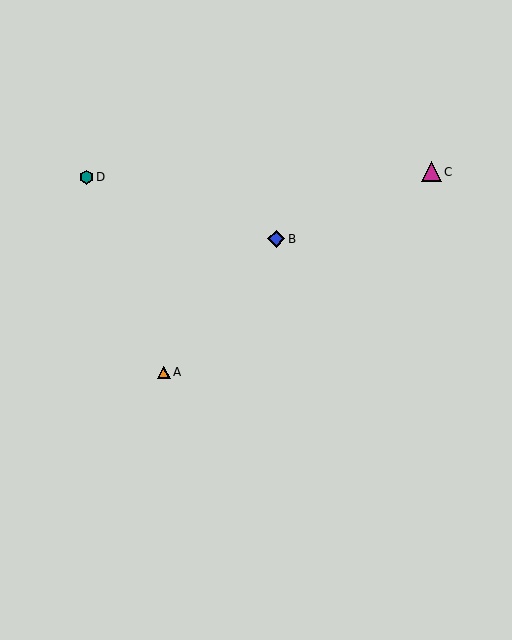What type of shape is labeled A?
Shape A is an orange triangle.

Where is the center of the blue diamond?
The center of the blue diamond is at (276, 239).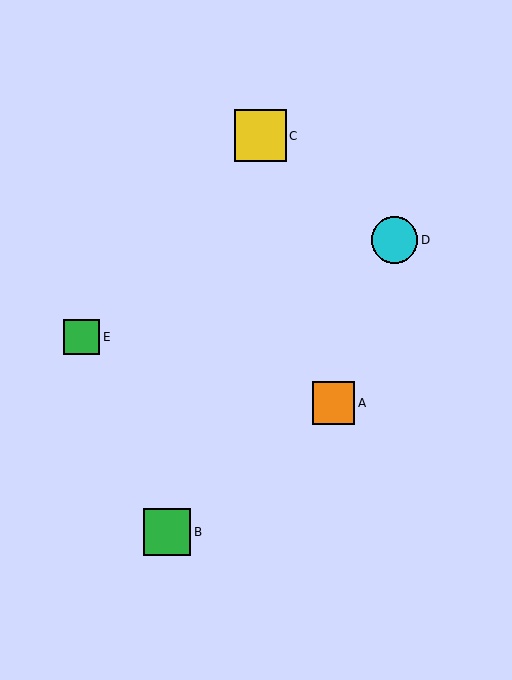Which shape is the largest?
The yellow square (labeled C) is the largest.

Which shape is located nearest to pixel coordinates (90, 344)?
The green square (labeled E) at (82, 337) is nearest to that location.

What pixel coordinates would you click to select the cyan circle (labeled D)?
Click at (395, 240) to select the cyan circle D.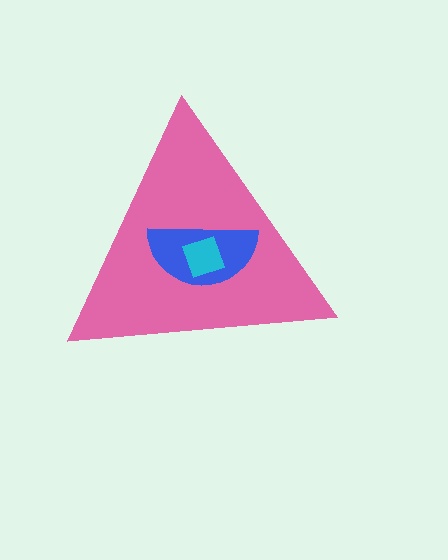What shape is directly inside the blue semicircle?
The cyan square.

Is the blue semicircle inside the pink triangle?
Yes.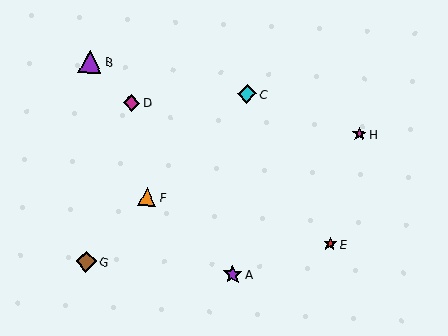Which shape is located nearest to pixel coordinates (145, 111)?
The magenta diamond (labeled D) at (131, 103) is nearest to that location.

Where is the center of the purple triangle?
The center of the purple triangle is at (90, 62).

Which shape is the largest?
The purple triangle (labeled B) is the largest.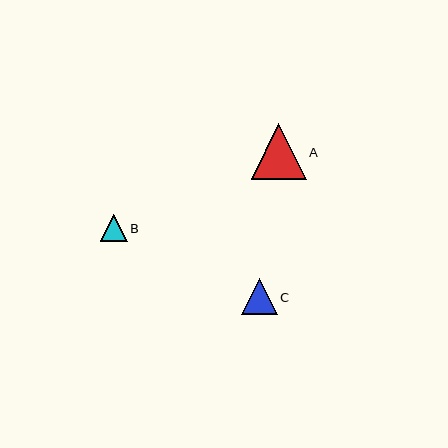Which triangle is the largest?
Triangle A is the largest with a size of approximately 55 pixels.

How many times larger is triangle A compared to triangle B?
Triangle A is approximately 2.0 times the size of triangle B.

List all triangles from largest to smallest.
From largest to smallest: A, C, B.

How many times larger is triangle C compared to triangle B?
Triangle C is approximately 1.3 times the size of triangle B.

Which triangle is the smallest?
Triangle B is the smallest with a size of approximately 27 pixels.